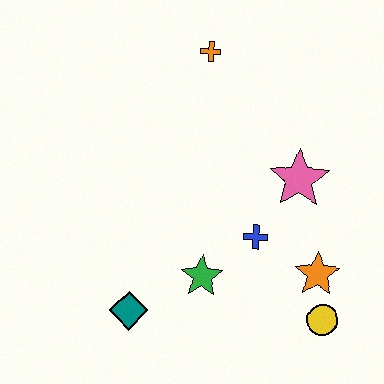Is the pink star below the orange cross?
Yes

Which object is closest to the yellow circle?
The orange star is closest to the yellow circle.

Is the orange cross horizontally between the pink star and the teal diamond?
Yes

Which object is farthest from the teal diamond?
The orange cross is farthest from the teal diamond.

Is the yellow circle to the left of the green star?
No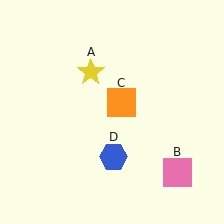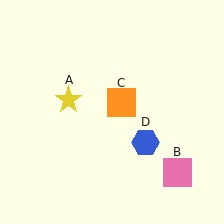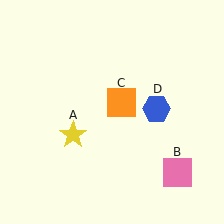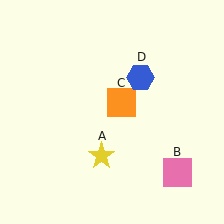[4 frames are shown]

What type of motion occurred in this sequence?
The yellow star (object A), blue hexagon (object D) rotated counterclockwise around the center of the scene.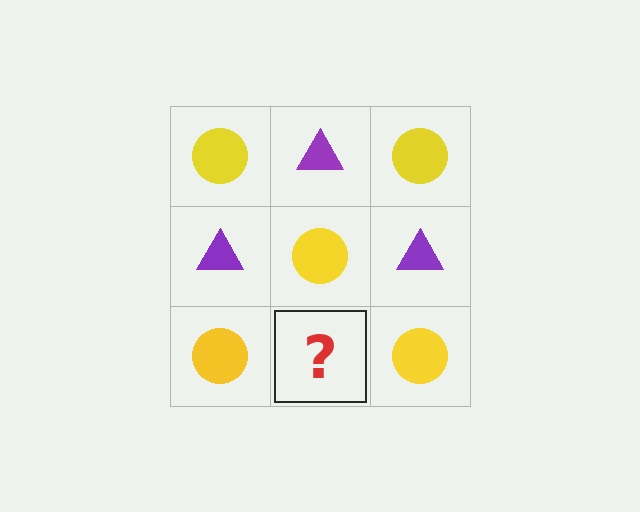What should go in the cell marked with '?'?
The missing cell should contain a purple triangle.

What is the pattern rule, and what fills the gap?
The rule is that it alternates yellow circle and purple triangle in a checkerboard pattern. The gap should be filled with a purple triangle.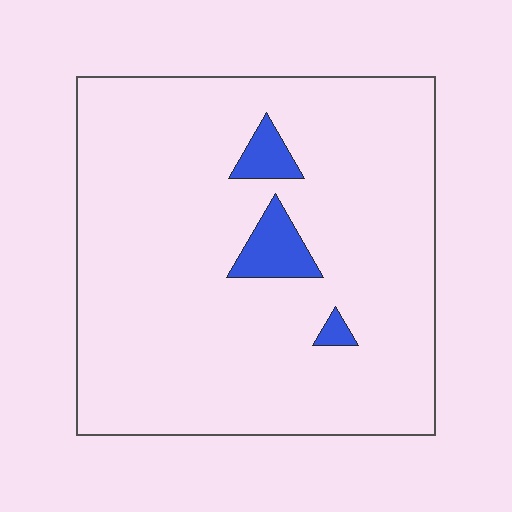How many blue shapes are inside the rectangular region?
3.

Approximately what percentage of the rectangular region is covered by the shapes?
Approximately 5%.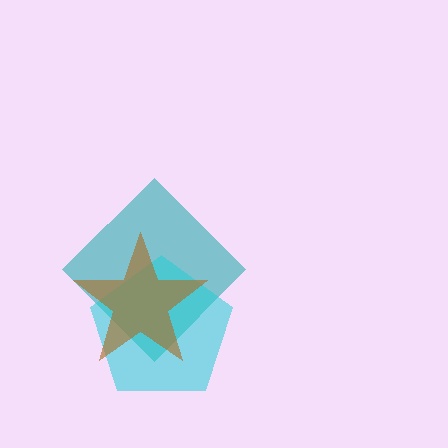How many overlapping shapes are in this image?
There are 3 overlapping shapes in the image.